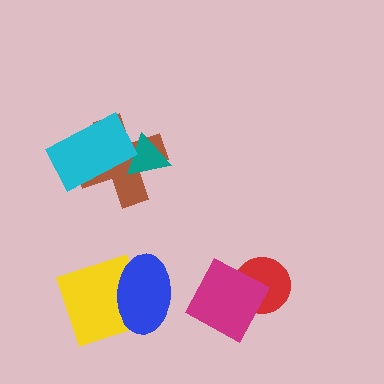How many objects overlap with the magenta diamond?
1 object overlaps with the magenta diamond.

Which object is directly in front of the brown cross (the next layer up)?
The teal triangle is directly in front of the brown cross.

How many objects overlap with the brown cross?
2 objects overlap with the brown cross.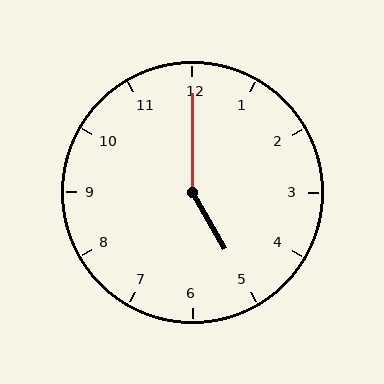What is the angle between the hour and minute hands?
Approximately 150 degrees.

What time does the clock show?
5:00.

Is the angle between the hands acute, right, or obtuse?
It is obtuse.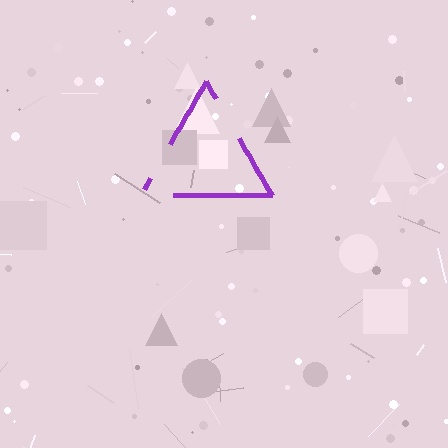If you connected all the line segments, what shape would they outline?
They would outline a triangle.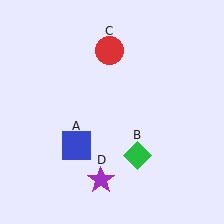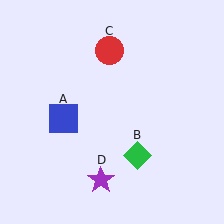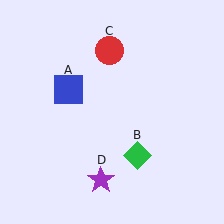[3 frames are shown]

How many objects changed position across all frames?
1 object changed position: blue square (object A).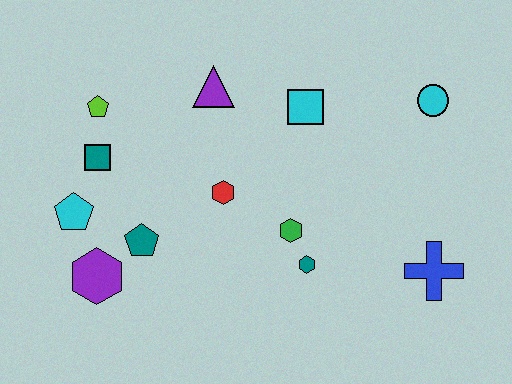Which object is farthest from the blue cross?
The lime pentagon is farthest from the blue cross.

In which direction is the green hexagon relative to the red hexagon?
The green hexagon is to the right of the red hexagon.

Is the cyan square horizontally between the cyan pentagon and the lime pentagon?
No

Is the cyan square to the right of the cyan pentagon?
Yes